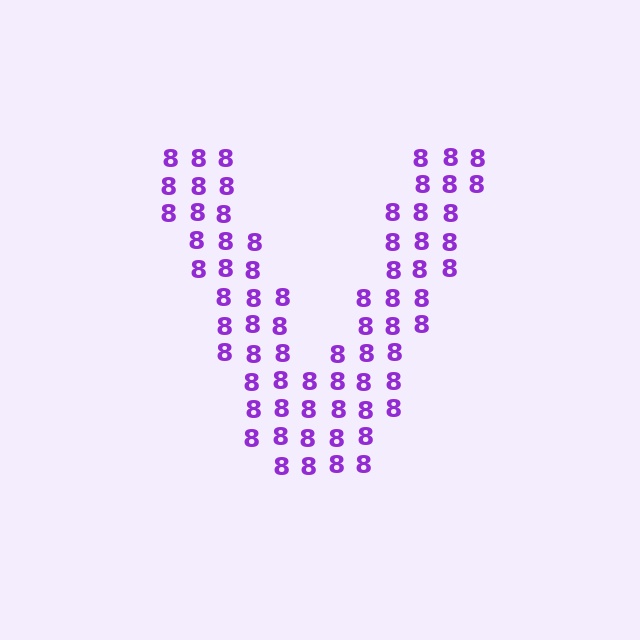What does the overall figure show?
The overall figure shows the letter V.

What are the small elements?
The small elements are digit 8's.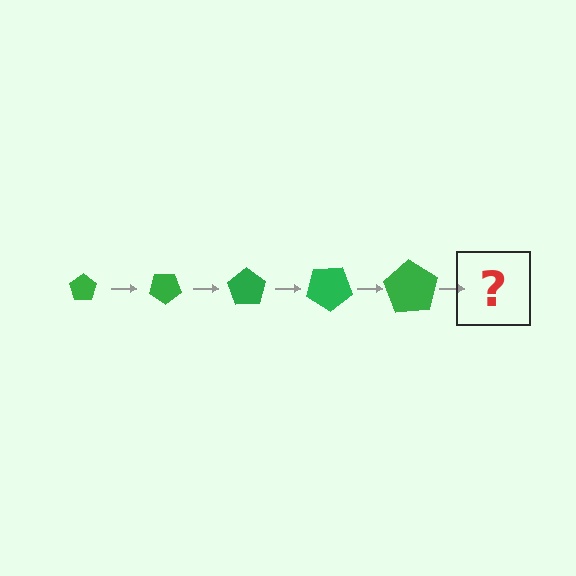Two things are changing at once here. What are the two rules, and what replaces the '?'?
The two rules are that the pentagon grows larger each step and it rotates 35 degrees each step. The '?' should be a pentagon, larger than the previous one and rotated 175 degrees from the start.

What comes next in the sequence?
The next element should be a pentagon, larger than the previous one and rotated 175 degrees from the start.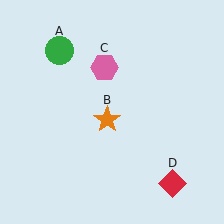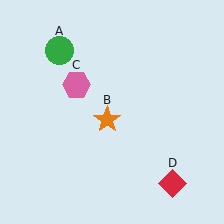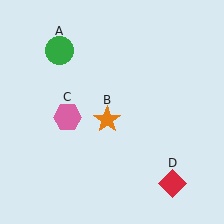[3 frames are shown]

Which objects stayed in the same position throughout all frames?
Green circle (object A) and orange star (object B) and red diamond (object D) remained stationary.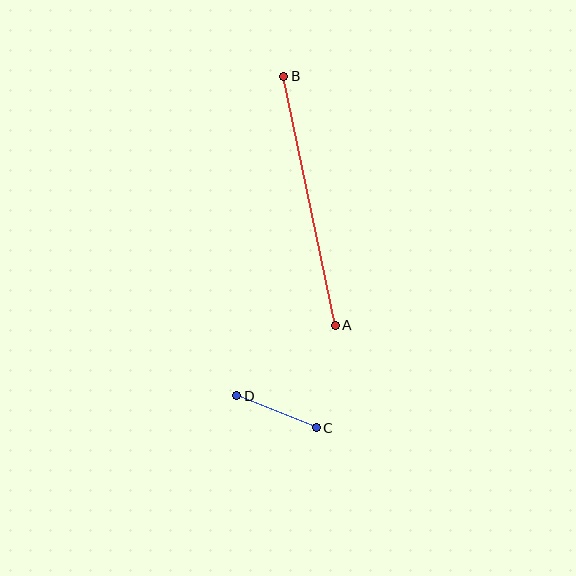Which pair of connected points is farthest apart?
Points A and B are farthest apart.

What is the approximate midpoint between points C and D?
The midpoint is at approximately (276, 412) pixels.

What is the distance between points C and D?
The distance is approximately 86 pixels.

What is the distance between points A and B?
The distance is approximately 254 pixels.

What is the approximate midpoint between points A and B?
The midpoint is at approximately (309, 201) pixels.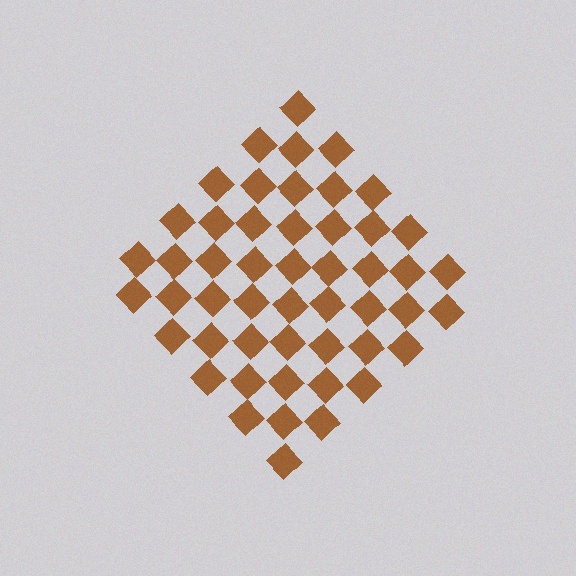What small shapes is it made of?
It is made of small diamonds.